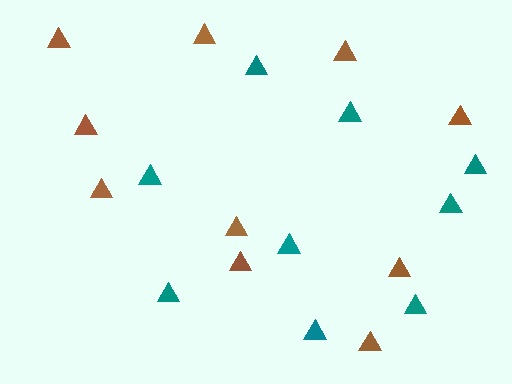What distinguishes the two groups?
There are 2 groups: one group of teal triangles (9) and one group of brown triangles (10).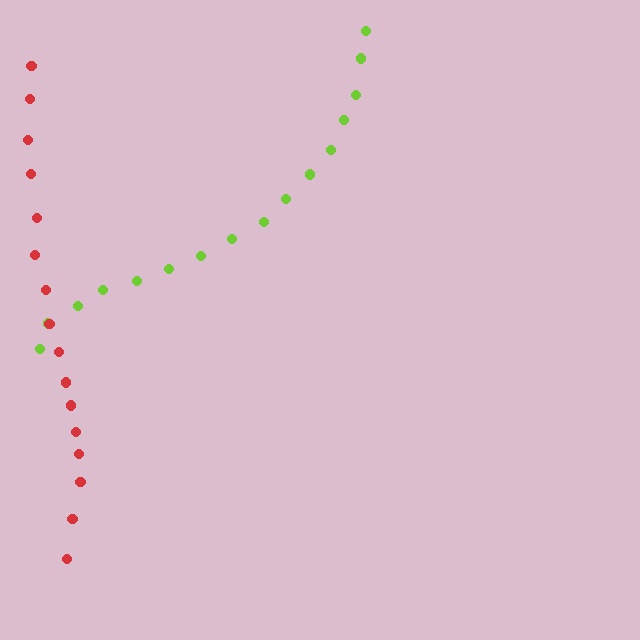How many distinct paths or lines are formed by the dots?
There are 2 distinct paths.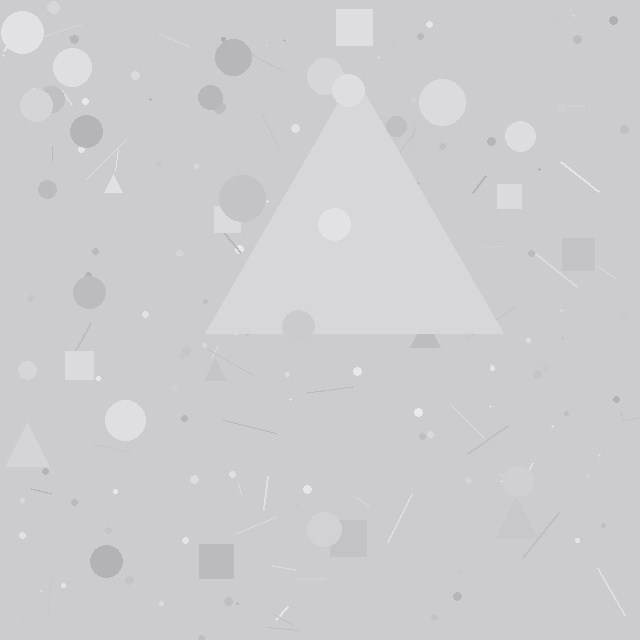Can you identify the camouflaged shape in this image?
The camouflaged shape is a triangle.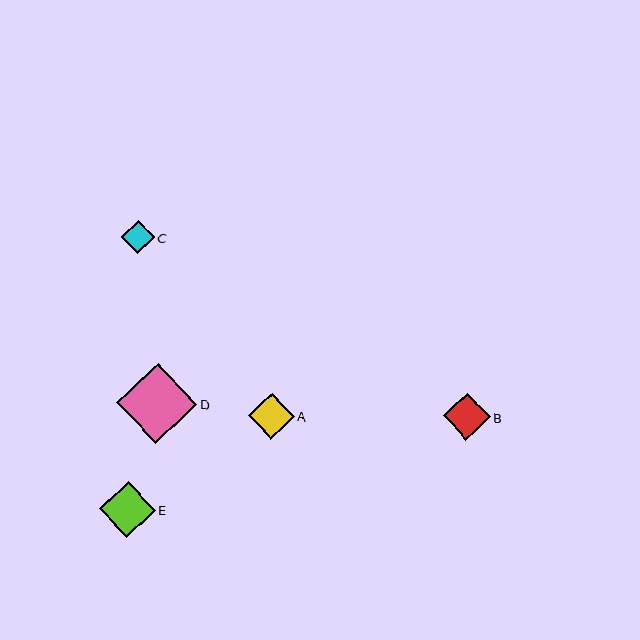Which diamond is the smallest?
Diamond C is the smallest with a size of approximately 33 pixels.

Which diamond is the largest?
Diamond D is the largest with a size of approximately 80 pixels.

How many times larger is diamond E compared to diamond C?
Diamond E is approximately 1.7 times the size of diamond C.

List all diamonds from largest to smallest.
From largest to smallest: D, E, B, A, C.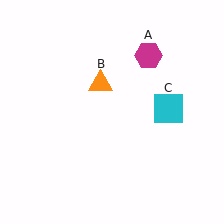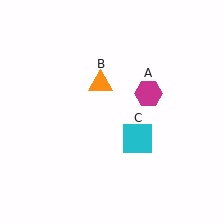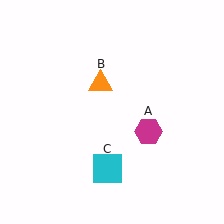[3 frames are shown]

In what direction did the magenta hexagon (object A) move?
The magenta hexagon (object A) moved down.